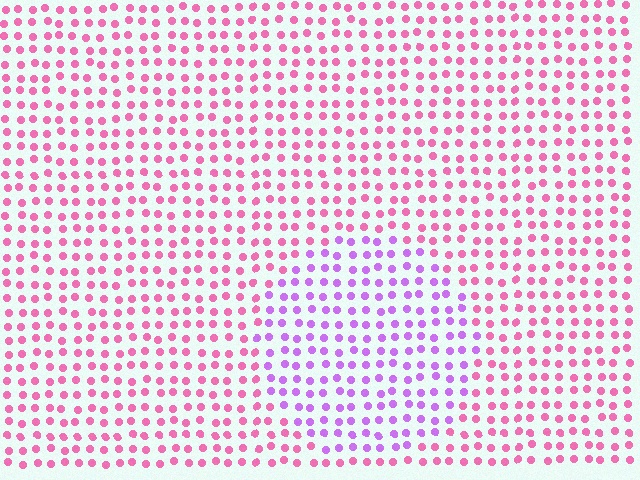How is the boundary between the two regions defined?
The boundary is defined purely by a slight shift in hue (about 45 degrees). Spacing, size, and orientation are identical on both sides.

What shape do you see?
I see a circle.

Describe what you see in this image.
The image is filled with small pink elements in a uniform arrangement. A circle-shaped region is visible where the elements are tinted to a slightly different hue, forming a subtle color boundary.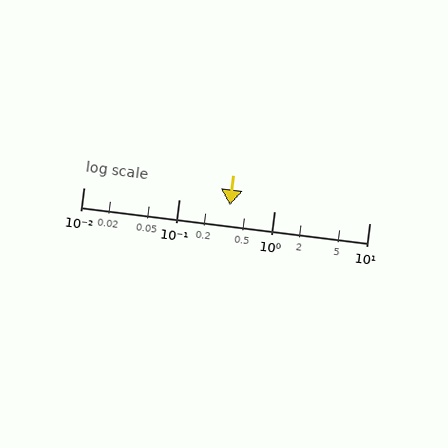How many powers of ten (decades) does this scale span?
The scale spans 3 decades, from 0.01 to 10.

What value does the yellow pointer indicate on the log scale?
The pointer indicates approximately 0.34.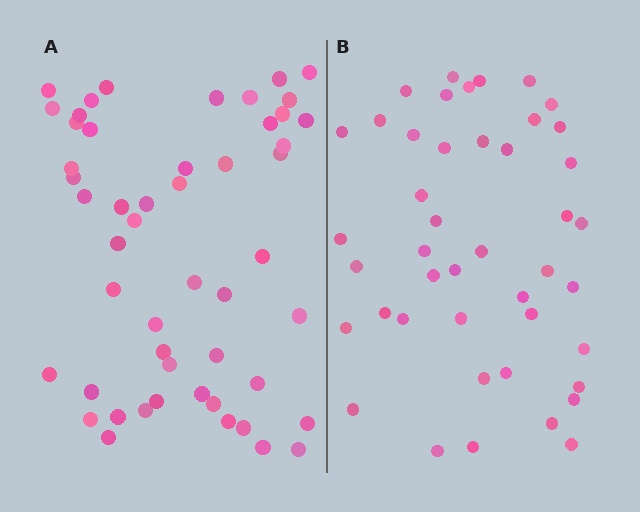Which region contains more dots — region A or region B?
Region A (the left region) has more dots.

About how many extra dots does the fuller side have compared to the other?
Region A has roughly 8 or so more dots than region B.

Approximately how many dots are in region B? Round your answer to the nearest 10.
About 40 dots. (The exact count is 44, which rounds to 40.)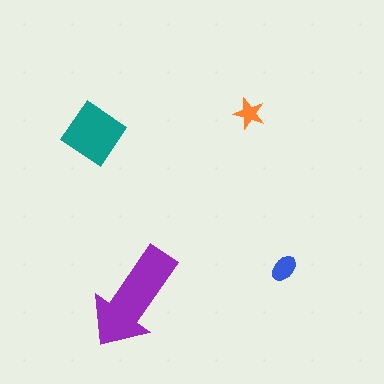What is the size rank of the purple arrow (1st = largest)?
1st.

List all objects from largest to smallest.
The purple arrow, the teal diamond, the blue ellipse, the orange star.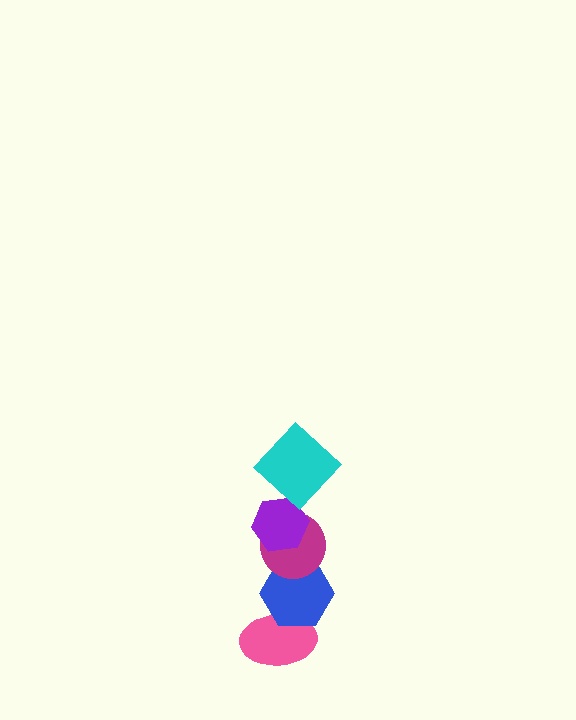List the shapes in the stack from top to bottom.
From top to bottom: the cyan diamond, the purple hexagon, the magenta circle, the blue hexagon, the pink ellipse.